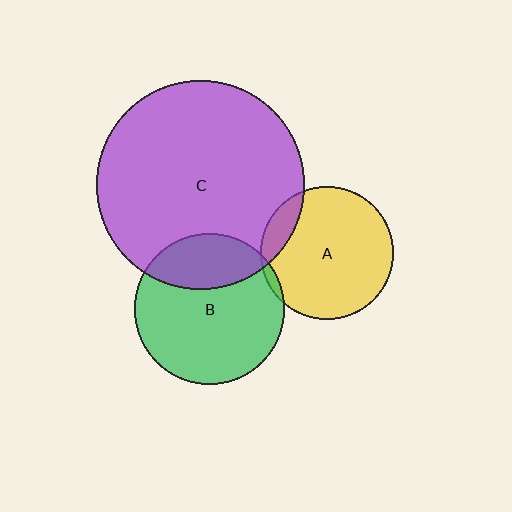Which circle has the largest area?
Circle C (purple).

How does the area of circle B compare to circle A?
Approximately 1.3 times.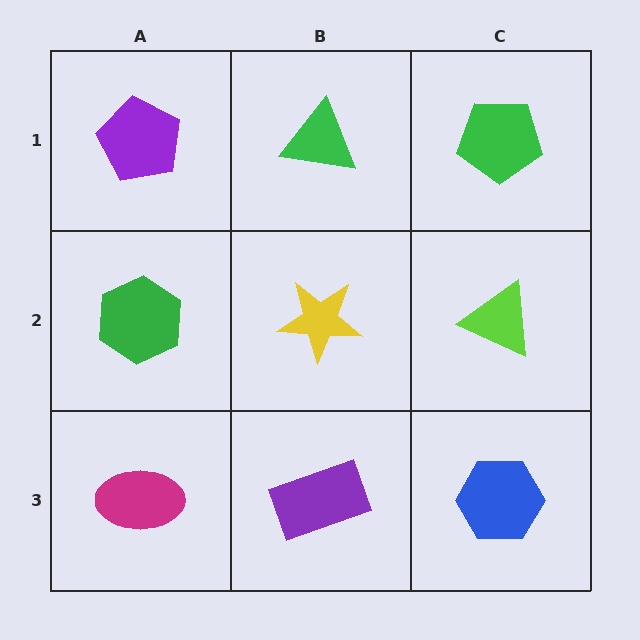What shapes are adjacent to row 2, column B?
A green triangle (row 1, column B), a purple rectangle (row 3, column B), a green hexagon (row 2, column A), a lime triangle (row 2, column C).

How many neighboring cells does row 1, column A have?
2.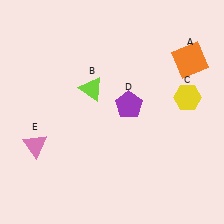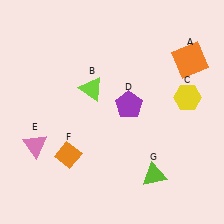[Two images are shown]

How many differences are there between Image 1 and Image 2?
There are 2 differences between the two images.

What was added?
An orange diamond (F), a lime triangle (G) were added in Image 2.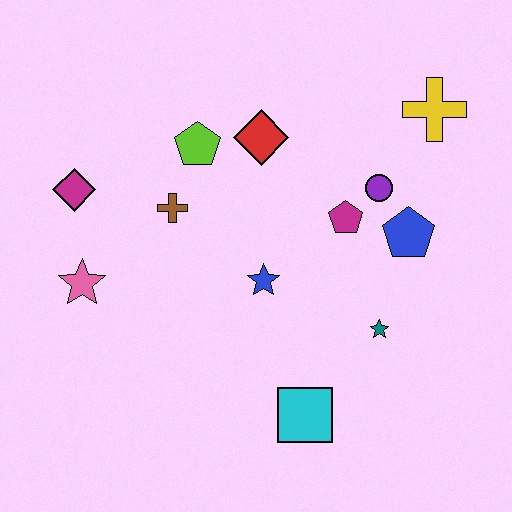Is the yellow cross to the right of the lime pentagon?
Yes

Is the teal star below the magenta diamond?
Yes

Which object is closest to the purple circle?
The magenta pentagon is closest to the purple circle.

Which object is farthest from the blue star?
The yellow cross is farthest from the blue star.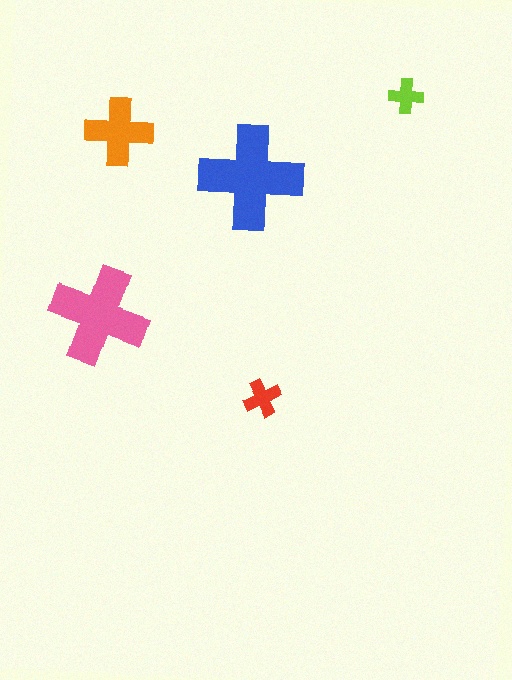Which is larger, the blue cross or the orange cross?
The blue one.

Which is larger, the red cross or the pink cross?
The pink one.